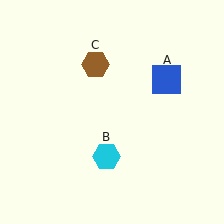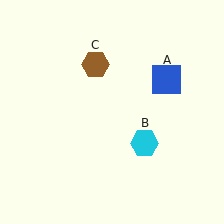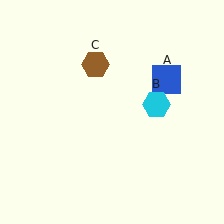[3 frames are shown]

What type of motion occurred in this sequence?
The cyan hexagon (object B) rotated counterclockwise around the center of the scene.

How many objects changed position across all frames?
1 object changed position: cyan hexagon (object B).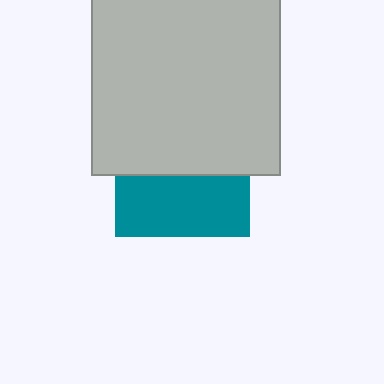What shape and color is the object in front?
The object in front is a light gray square.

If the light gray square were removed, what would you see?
You would see the complete teal square.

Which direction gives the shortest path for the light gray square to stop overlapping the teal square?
Moving up gives the shortest separation.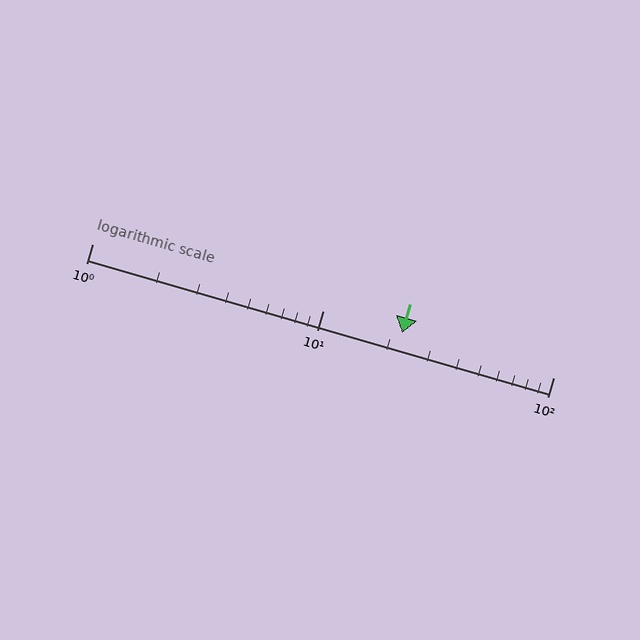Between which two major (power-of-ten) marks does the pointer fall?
The pointer is between 10 and 100.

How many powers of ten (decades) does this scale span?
The scale spans 2 decades, from 1 to 100.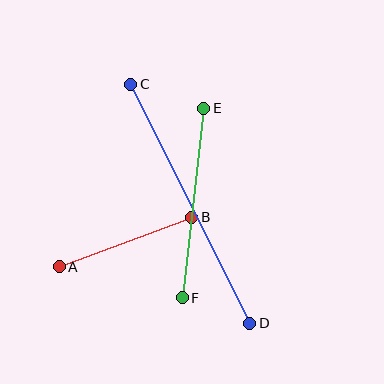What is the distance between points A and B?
The distance is approximately 142 pixels.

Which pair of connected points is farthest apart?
Points C and D are farthest apart.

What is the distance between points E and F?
The distance is approximately 191 pixels.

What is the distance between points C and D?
The distance is approximately 267 pixels.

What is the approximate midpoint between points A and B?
The midpoint is at approximately (125, 242) pixels.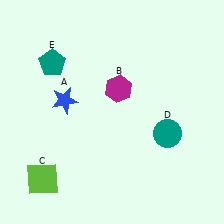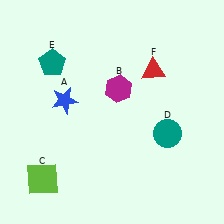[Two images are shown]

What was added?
A red triangle (F) was added in Image 2.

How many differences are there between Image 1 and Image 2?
There is 1 difference between the two images.